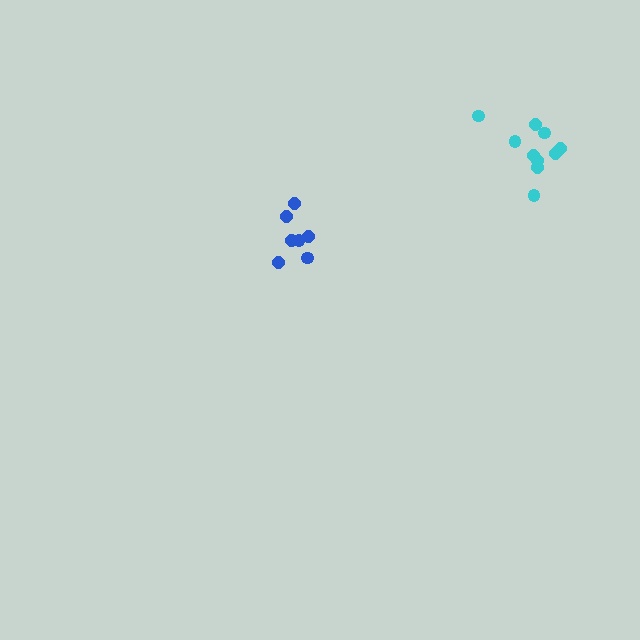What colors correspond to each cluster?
The clusters are colored: cyan, blue.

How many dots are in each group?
Group 1: 10 dots, Group 2: 7 dots (17 total).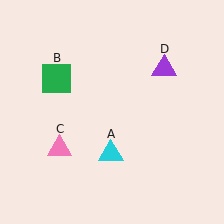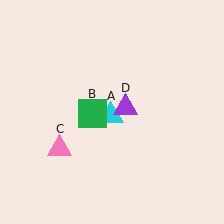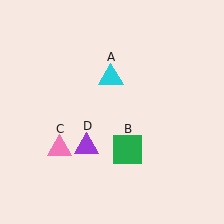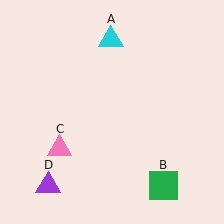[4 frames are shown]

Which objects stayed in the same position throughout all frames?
Pink triangle (object C) remained stationary.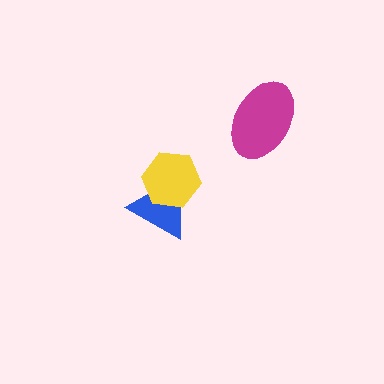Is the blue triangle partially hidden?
Yes, it is partially covered by another shape.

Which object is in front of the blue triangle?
The yellow hexagon is in front of the blue triangle.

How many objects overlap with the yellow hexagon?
1 object overlaps with the yellow hexagon.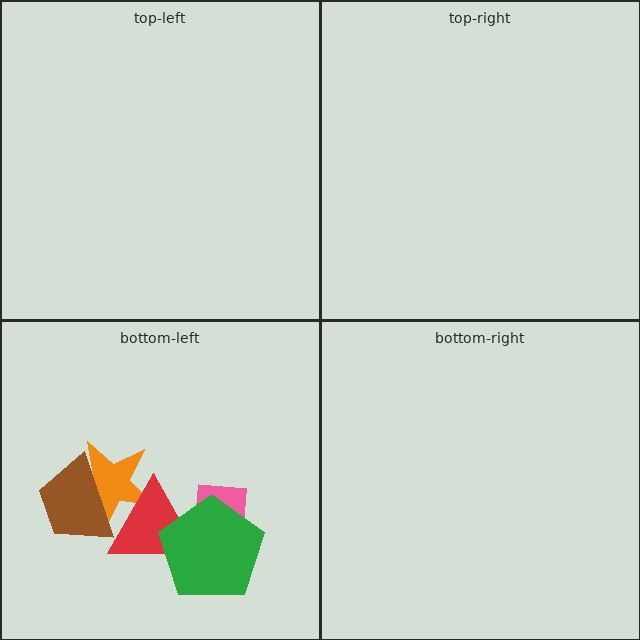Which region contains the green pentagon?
The bottom-left region.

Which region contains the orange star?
The bottom-left region.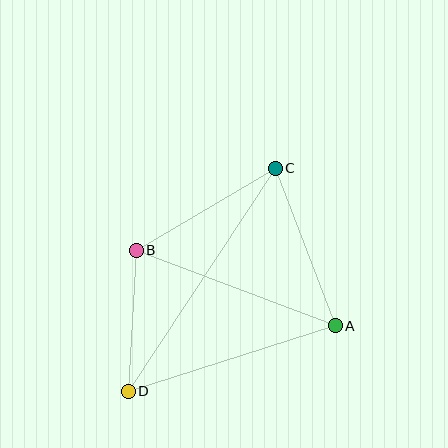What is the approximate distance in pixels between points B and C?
The distance between B and C is approximately 161 pixels.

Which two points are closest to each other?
Points B and D are closest to each other.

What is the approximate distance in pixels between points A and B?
The distance between A and B is approximately 213 pixels.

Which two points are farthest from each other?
Points C and D are farthest from each other.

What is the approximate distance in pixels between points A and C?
The distance between A and C is approximately 169 pixels.